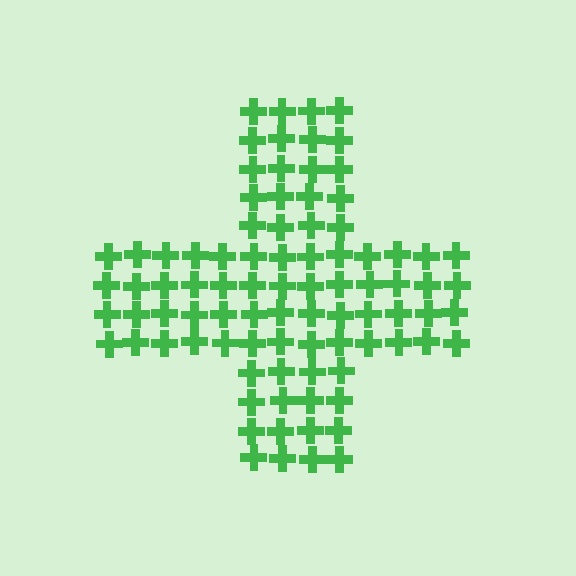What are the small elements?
The small elements are crosses.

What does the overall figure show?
The overall figure shows a cross.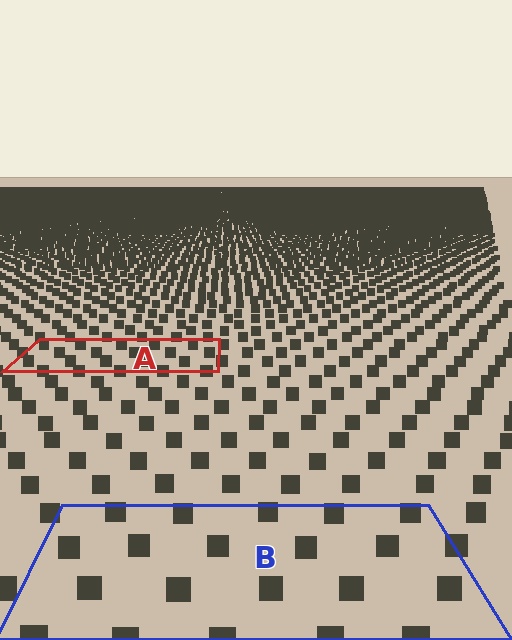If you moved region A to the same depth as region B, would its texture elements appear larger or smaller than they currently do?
They would appear larger. At a closer depth, the same texture elements are projected at a bigger on-screen size.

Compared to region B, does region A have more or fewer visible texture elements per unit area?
Region A has more texture elements per unit area — they are packed more densely because it is farther away.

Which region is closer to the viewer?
Region B is closer. The texture elements there are larger and more spread out.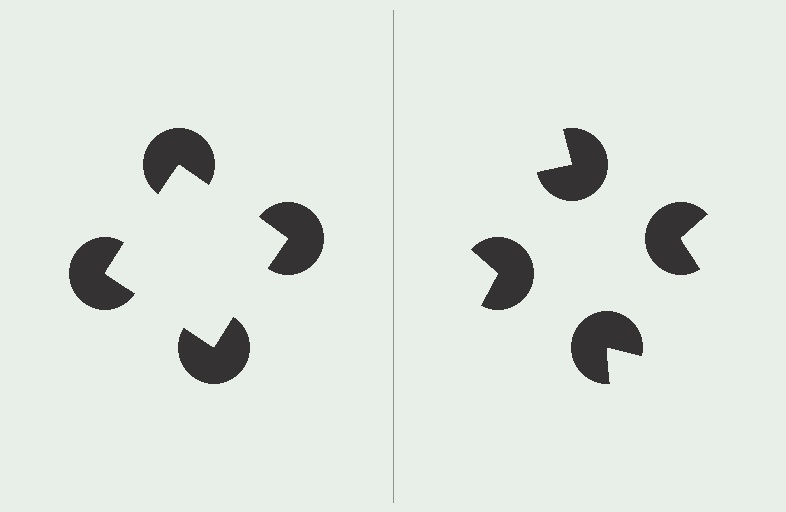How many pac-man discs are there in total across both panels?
8 — 4 on each side.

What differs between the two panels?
The pac-man discs are positioned identically on both sides; only the wedge orientations differ. On the left they align to a square; on the right they are misaligned.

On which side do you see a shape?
An illusory square appears on the left side. On the right side the wedge cuts are rotated, so no coherent shape forms.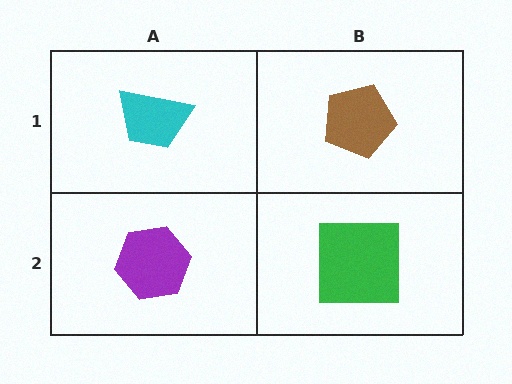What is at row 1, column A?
A cyan trapezoid.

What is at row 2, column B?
A green square.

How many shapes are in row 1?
2 shapes.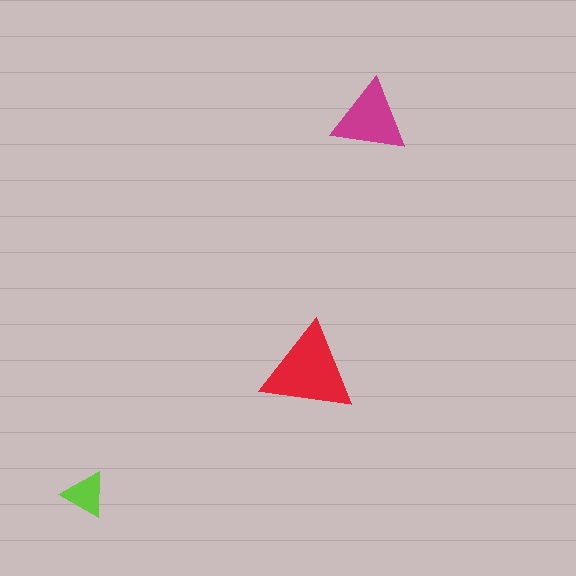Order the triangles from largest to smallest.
the red one, the magenta one, the lime one.